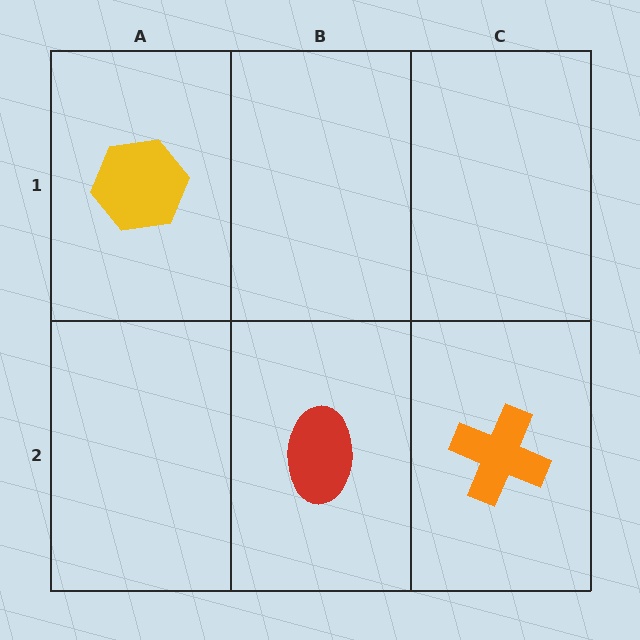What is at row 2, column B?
A red ellipse.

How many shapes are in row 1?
1 shape.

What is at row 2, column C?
An orange cross.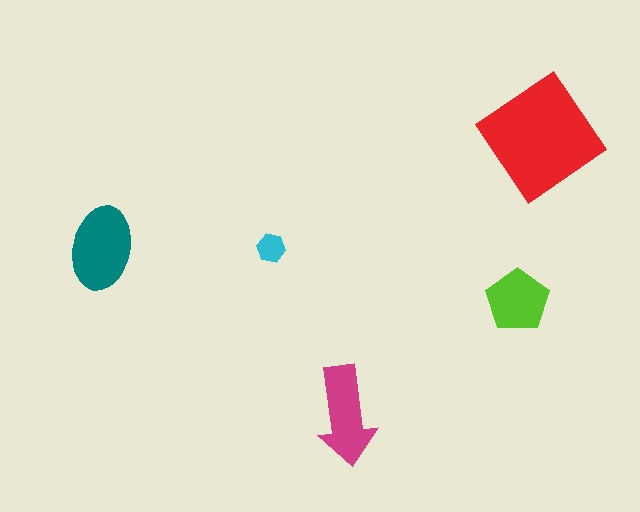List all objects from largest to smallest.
The red diamond, the teal ellipse, the magenta arrow, the lime pentagon, the cyan hexagon.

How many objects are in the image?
There are 5 objects in the image.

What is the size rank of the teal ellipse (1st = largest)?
2nd.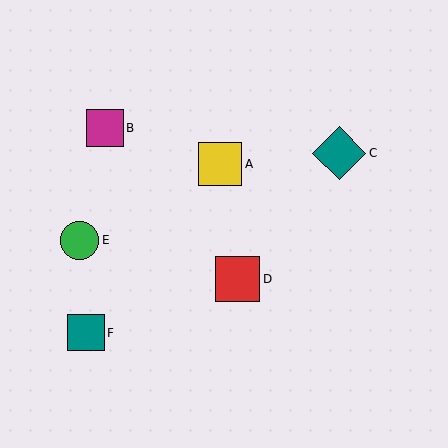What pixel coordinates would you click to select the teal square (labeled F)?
Click at (86, 333) to select the teal square F.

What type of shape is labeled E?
Shape E is a green circle.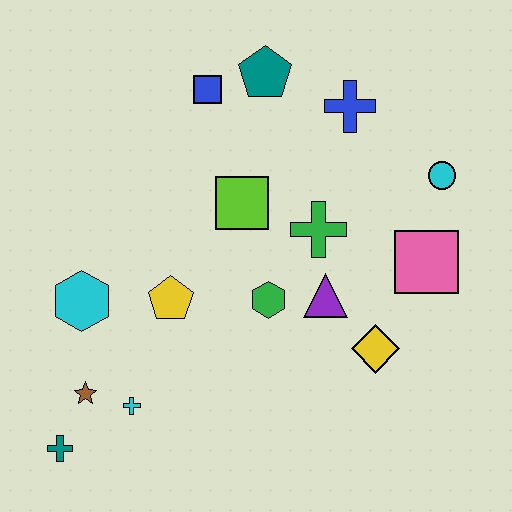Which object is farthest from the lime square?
The teal cross is farthest from the lime square.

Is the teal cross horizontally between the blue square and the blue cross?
No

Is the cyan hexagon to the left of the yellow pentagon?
Yes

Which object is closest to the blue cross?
The teal pentagon is closest to the blue cross.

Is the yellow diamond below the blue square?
Yes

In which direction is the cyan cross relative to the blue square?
The cyan cross is below the blue square.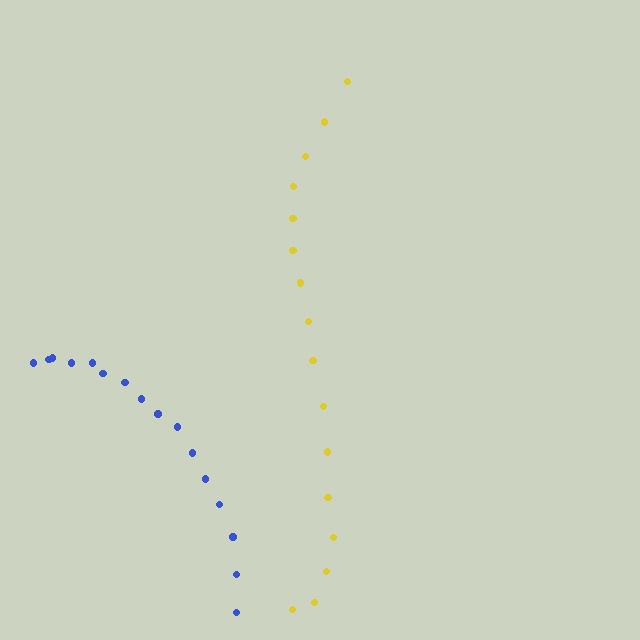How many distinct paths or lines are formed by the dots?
There are 2 distinct paths.